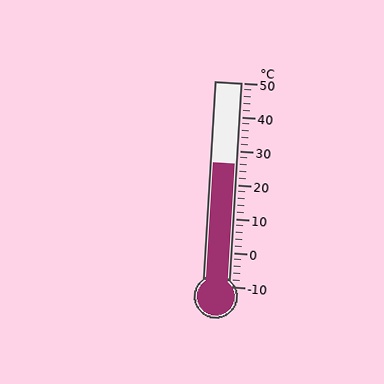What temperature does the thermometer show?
The thermometer shows approximately 26°C.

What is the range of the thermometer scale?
The thermometer scale ranges from -10°C to 50°C.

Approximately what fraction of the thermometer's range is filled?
The thermometer is filled to approximately 60% of its range.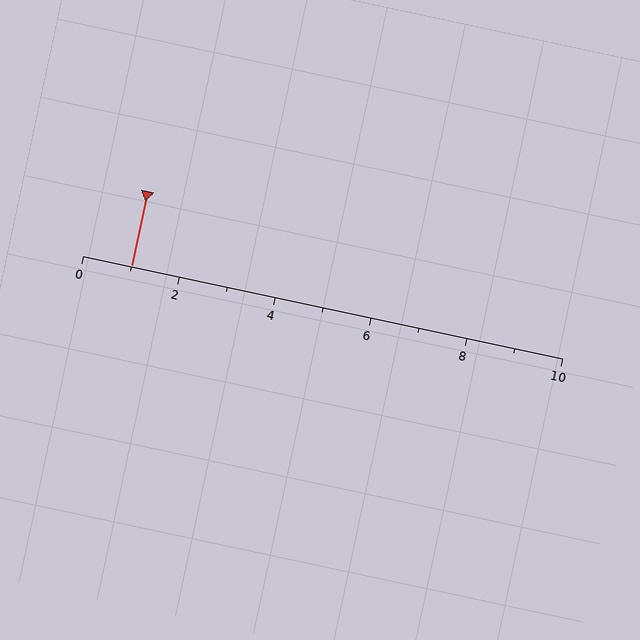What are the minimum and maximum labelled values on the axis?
The axis runs from 0 to 10.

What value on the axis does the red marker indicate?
The marker indicates approximately 1.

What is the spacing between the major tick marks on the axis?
The major ticks are spaced 2 apart.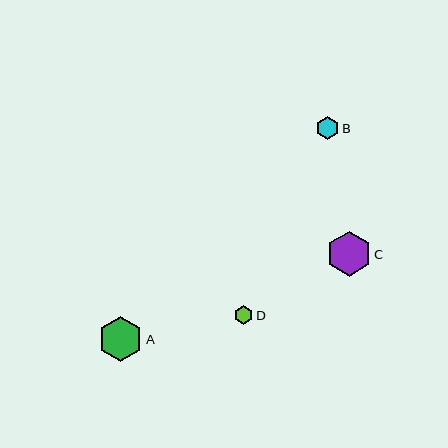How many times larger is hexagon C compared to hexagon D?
Hexagon C is approximately 2.4 times the size of hexagon D.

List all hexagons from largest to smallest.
From largest to smallest: A, C, B, D.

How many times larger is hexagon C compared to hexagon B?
Hexagon C is approximately 1.9 times the size of hexagon B.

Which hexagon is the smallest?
Hexagon D is the smallest with a size of approximately 19 pixels.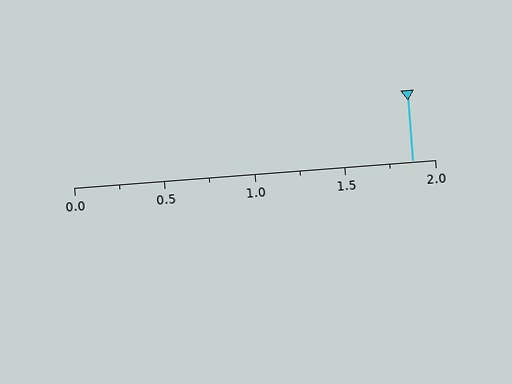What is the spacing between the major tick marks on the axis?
The major ticks are spaced 0.5 apart.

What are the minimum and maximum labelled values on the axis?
The axis runs from 0.0 to 2.0.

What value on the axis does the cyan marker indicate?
The marker indicates approximately 1.88.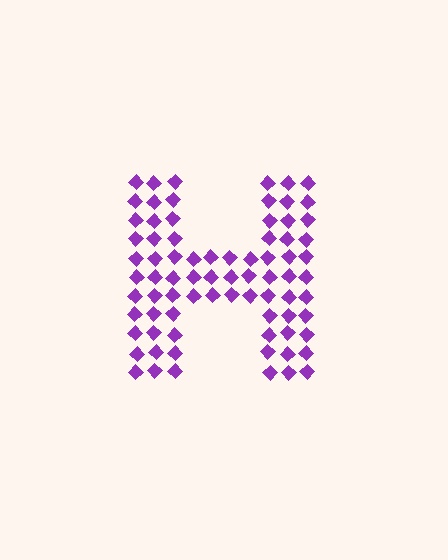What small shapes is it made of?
It is made of small diamonds.